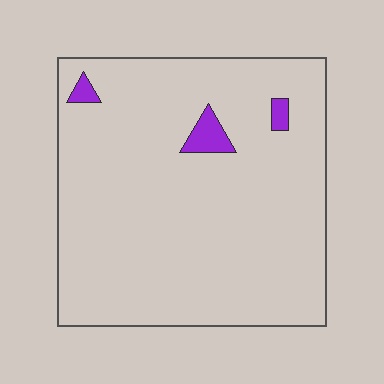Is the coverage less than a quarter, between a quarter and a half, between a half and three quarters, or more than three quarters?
Less than a quarter.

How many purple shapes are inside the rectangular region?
3.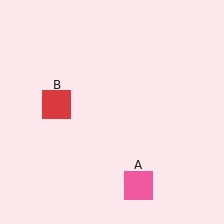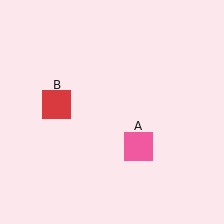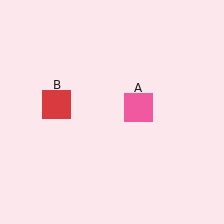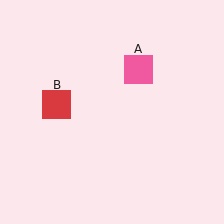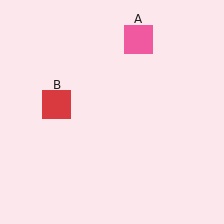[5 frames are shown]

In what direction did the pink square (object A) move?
The pink square (object A) moved up.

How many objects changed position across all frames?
1 object changed position: pink square (object A).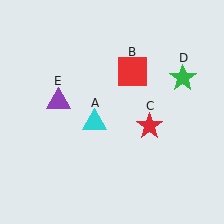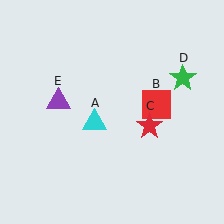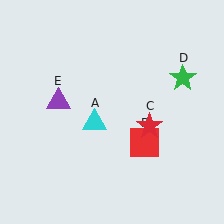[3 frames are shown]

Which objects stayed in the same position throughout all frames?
Cyan triangle (object A) and red star (object C) and green star (object D) and purple triangle (object E) remained stationary.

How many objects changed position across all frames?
1 object changed position: red square (object B).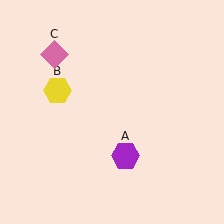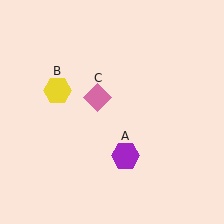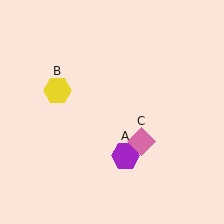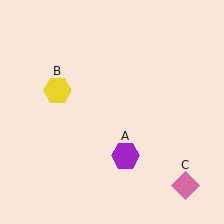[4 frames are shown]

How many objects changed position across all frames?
1 object changed position: pink diamond (object C).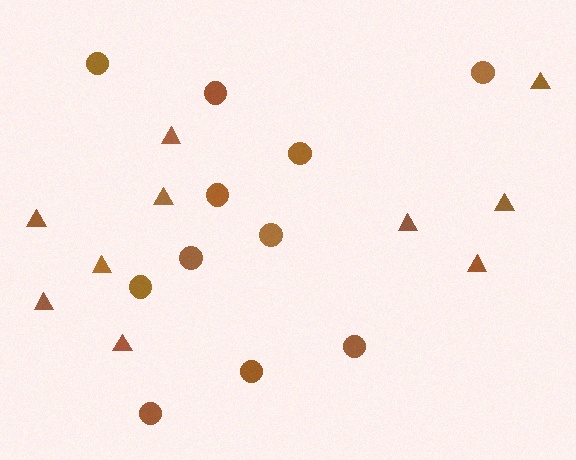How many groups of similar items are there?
There are 2 groups: one group of triangles (10) and one group of circles (11).